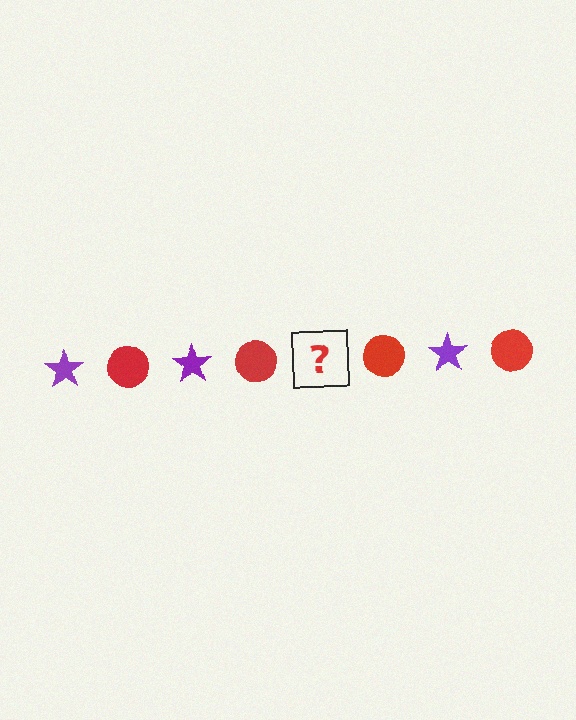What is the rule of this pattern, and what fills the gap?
The rule is that the pattern alternates between purple star and red circle. The gap should be filled with a purple star.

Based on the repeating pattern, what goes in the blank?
The blank should be a purple star.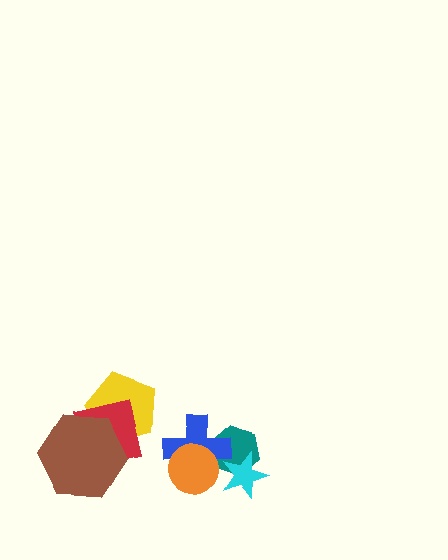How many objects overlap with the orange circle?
2 objects overlap with the orange circle.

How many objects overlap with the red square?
2 objects overlap with the red square.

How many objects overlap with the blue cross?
2 objects overlap with the blue cross.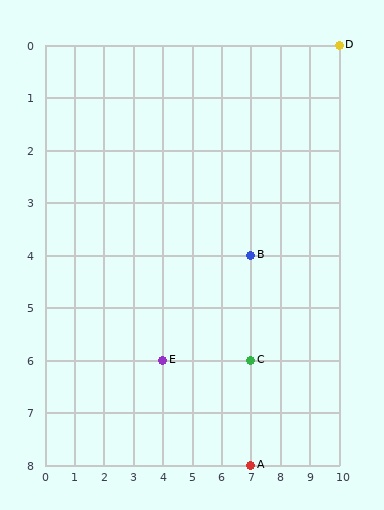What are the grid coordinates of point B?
Point B is at grid coordinates (7, 4).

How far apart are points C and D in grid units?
Points C and D are 3 columns and 6 rows apart (about 6.7 grid units diagonally).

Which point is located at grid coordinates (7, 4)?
Point B is at (7, 4).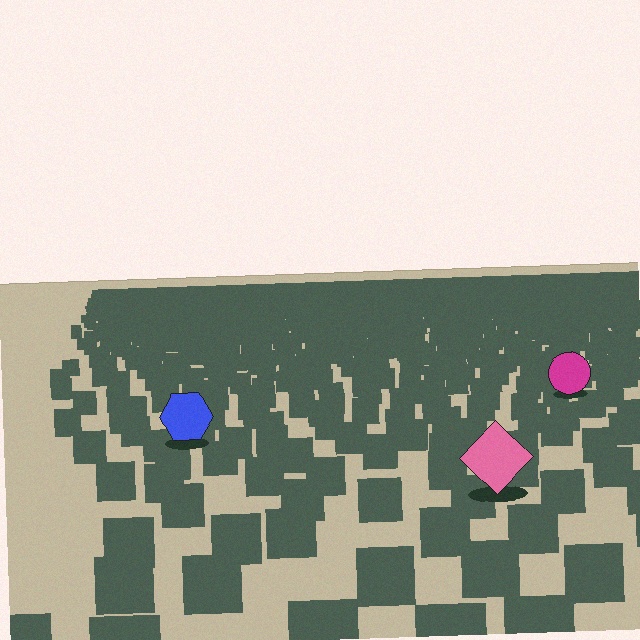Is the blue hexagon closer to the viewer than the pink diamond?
No. The pink diamond is closer — you can tell from the texture gradient: the ground texture is coarser near it.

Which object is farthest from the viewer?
The magenta circle is farthest from the viewer. It appears smaller and the ground texture around it is denser.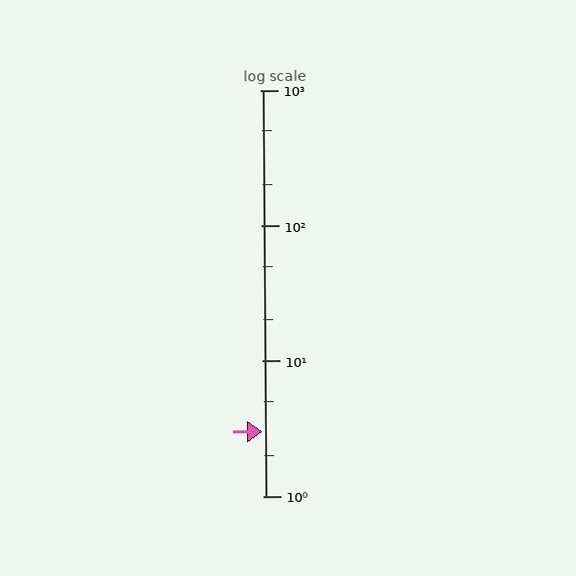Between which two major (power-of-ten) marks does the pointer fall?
The pointer is between 1 and 10.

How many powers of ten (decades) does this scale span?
The scale spans 3 decades, from 1 to 1000.